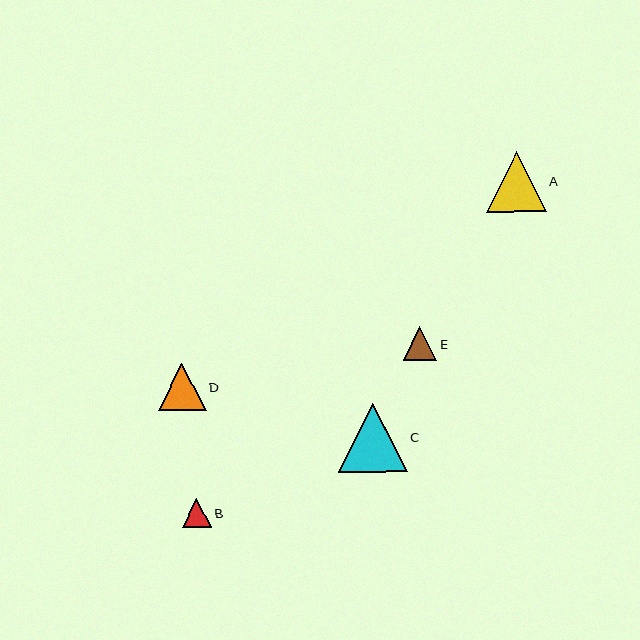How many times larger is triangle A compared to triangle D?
Triangle A is approximately 1.3 times the size of triangle D.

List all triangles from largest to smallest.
From largest to smallest: C, A, D, E, B.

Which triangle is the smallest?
Triangle B is the smallest with a size of approximately 29 pixels.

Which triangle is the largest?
Triangle C is the largest with a size of approximately 69 pixels.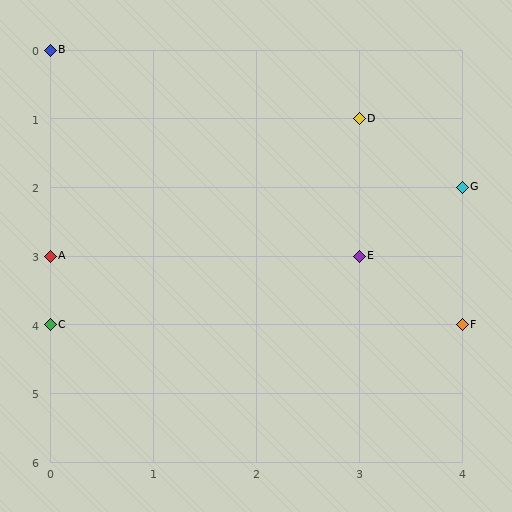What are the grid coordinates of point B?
Point B is at grid coordinates (0, 0).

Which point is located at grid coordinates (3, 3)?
Point E is at (3, 3).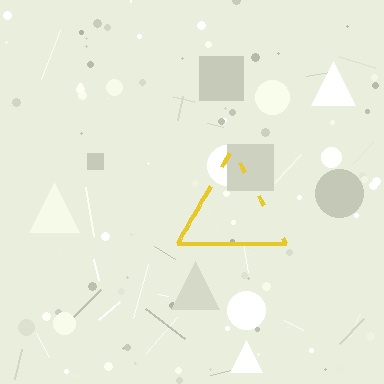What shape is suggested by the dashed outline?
The dashed outline suggests a triangle.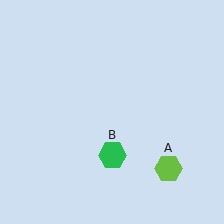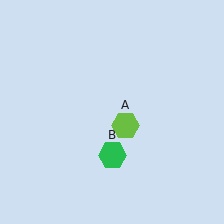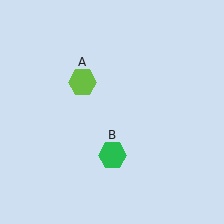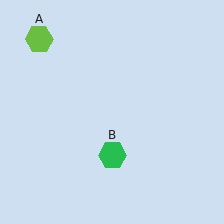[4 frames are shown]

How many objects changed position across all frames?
1 object changed position: lime hexagon (object A).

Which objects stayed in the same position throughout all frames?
Green hexagon (object B) remained stationary.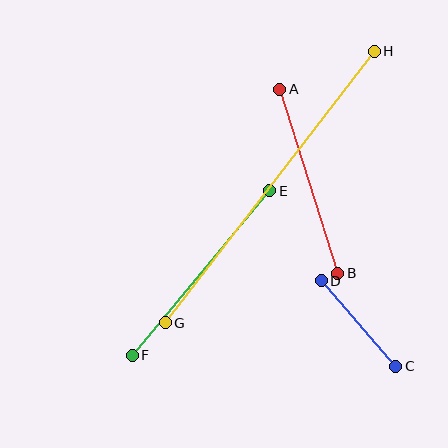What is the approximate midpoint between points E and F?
The midpoint is at approximately (201, 273) pixels.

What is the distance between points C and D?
The distance is approximately 113 pixels.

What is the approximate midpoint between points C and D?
The midpoint is at approximately (359, 323) pixels.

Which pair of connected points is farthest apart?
Points G and H are farthest apart.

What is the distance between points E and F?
The distance is approximately 214 pixels.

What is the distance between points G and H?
The distance is approximately 343 pixels.